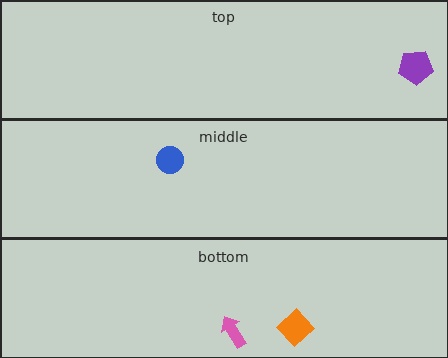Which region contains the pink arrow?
The bottom region.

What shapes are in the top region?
The purple pentagon.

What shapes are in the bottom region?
The pink arrow, the orange diamond.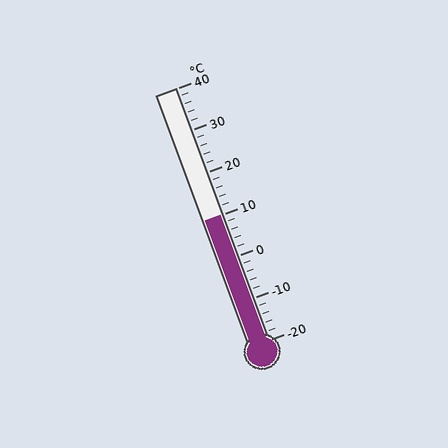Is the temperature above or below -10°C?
The temperature is above -10°C.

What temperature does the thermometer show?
The thermometer shows approximately 10°C.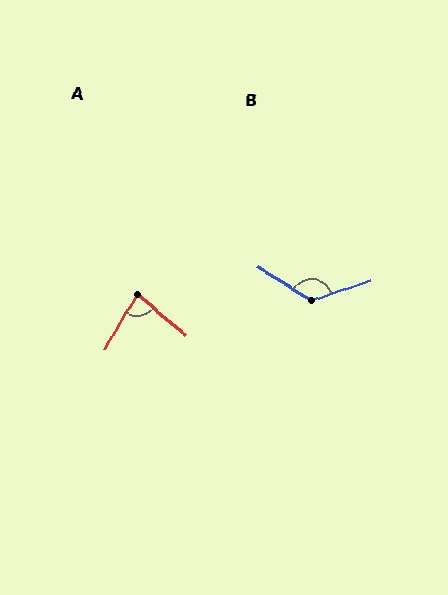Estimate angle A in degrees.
Approximately 80 degrees.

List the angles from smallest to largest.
A (80°), B (129°).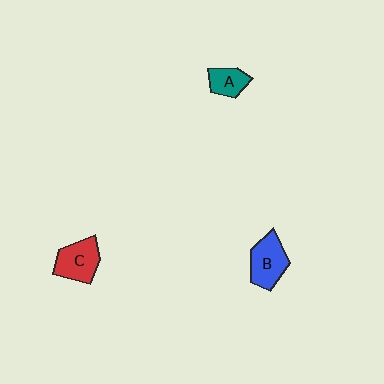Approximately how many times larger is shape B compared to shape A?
Approximately 1.6 times.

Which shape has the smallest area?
Shape A (teal).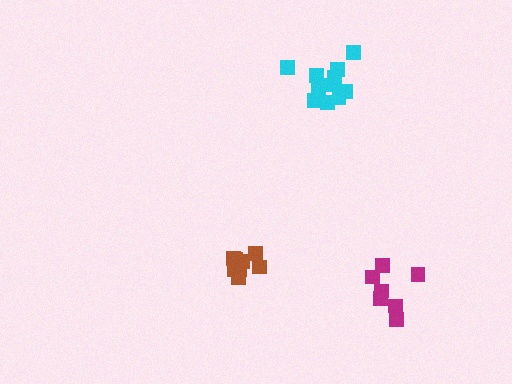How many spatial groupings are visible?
There are 3 spatial groupings.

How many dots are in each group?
Group 1: 7 dots, Group 2: 12 dots, Group 3: 8 dots (27 total).